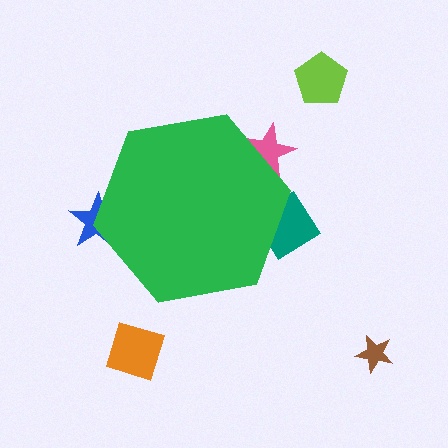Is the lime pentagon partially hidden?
No, the lime pentagon is fully visible.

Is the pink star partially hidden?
Yes, the pink star is partially hidden behind the green hexagon.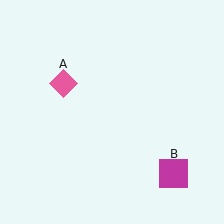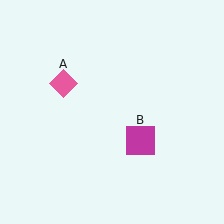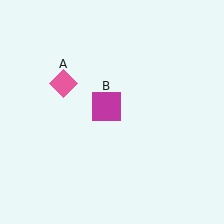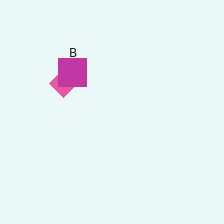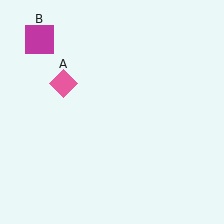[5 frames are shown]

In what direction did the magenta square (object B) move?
The magenta square (object B) moved up and to the left.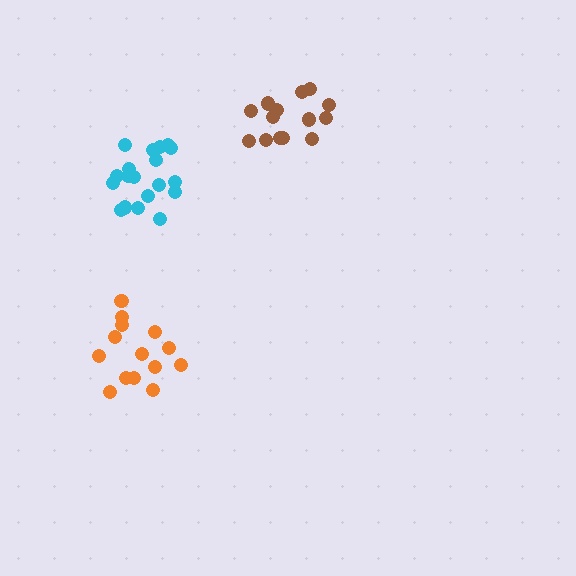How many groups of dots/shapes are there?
There are 3 groups.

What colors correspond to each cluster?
The clusters are colored: orange, brown, cyan.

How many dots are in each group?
Group 1: 14 dots, Group 2: 14 dots, Group 3: 19 dots (47 total).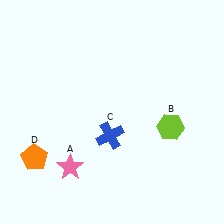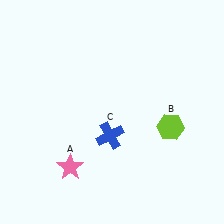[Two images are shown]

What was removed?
The orange pentagon (D) was removed in Image 2.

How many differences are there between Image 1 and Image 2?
There is 1 difference between the two images.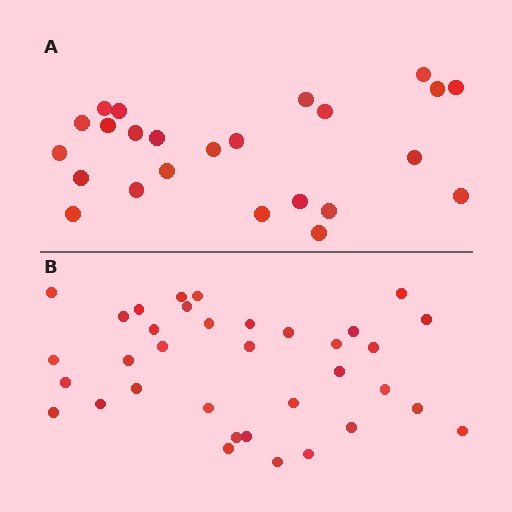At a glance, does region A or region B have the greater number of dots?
Region B (the bottom region) has more dots.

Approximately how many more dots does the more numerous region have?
Region B has roughly 12 or so more dots than region A.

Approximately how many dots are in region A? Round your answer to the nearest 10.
About 20 dots. (The exact count is 24, which rounds to 20.)